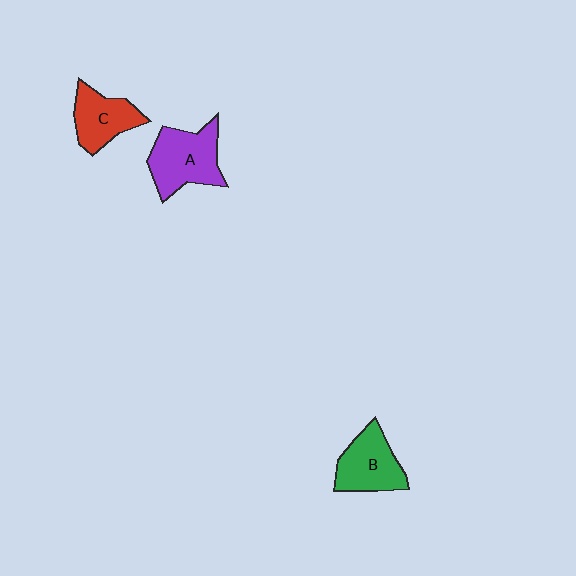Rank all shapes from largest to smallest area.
From largest to smallest: A (purple), B (green), C (red).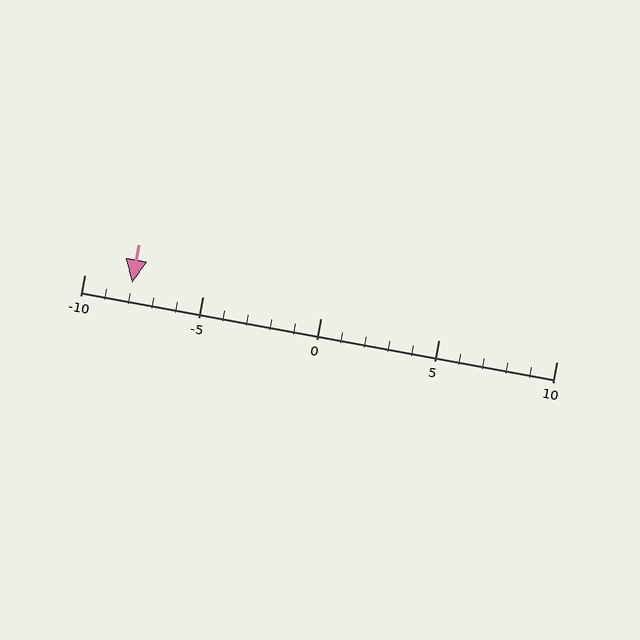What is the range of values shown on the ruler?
The ruler shows values from -10 to 10.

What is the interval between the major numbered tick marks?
The major tick marks are spaced 5 units apart.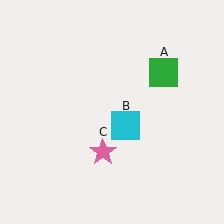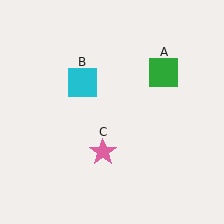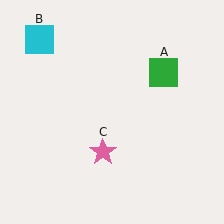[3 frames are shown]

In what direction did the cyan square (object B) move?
The cyan square (object B) moved up and to the left.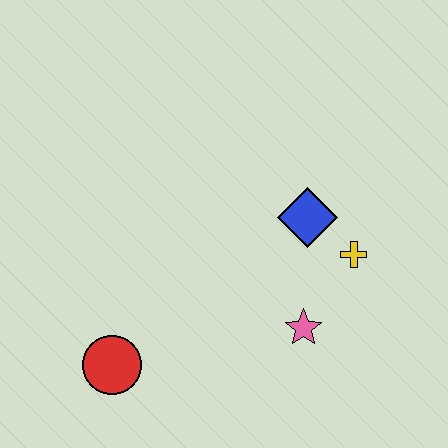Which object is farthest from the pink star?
The red circle is farthest from the pink star.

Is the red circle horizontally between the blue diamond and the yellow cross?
No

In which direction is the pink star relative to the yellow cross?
The pink star is below the yellow cross.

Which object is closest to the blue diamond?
The yellow cross is closest to the blue diamond.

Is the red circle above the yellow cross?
No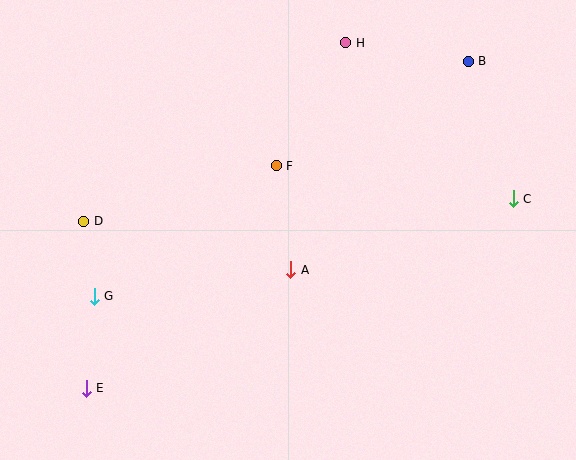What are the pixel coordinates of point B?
Point B is at (468, 61).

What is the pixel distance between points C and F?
The distance between C and F is 239 pixels.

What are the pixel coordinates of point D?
Point D is at (84, 221).